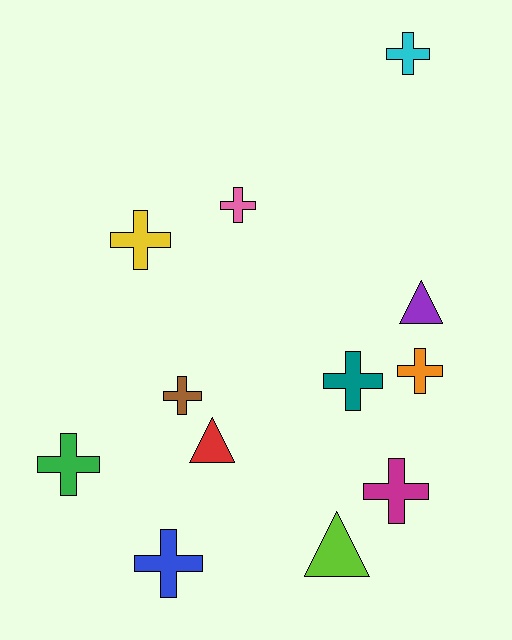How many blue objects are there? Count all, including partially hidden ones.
There is 1 blue object.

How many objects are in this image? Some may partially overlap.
There are 12 objects.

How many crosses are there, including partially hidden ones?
There are 9 crosses.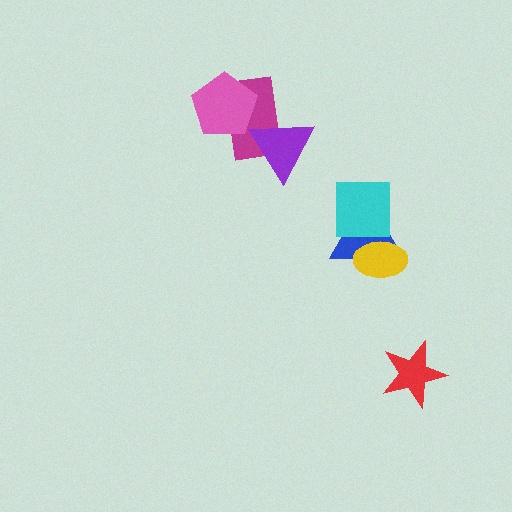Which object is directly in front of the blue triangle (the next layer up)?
The cyan square is directly in front of the blue triangle.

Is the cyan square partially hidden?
No, no other shape covers it.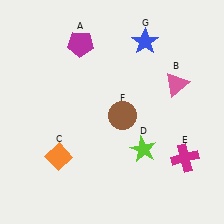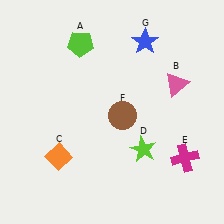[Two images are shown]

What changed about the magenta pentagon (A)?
In Image 1, A is magenta. In Image 2, it changed to lime.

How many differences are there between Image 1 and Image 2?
There is 1 difference between the two images.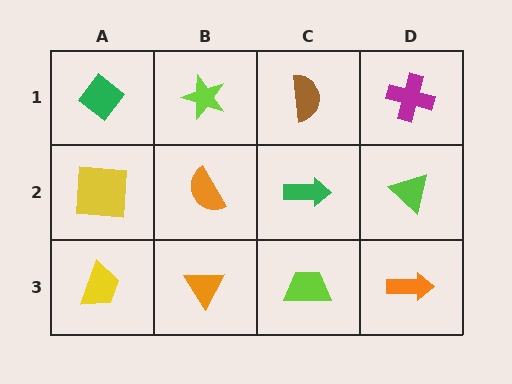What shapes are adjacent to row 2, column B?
A lime star (row 1, column B), an orange triangle (row 3, column B), a yellow square (row 2, column A), a green arrow (row 2, column C).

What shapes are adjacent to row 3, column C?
A green arrow (row 2, column C), an orange triangle (row 3, column B), an orange arrow (row 3, column D).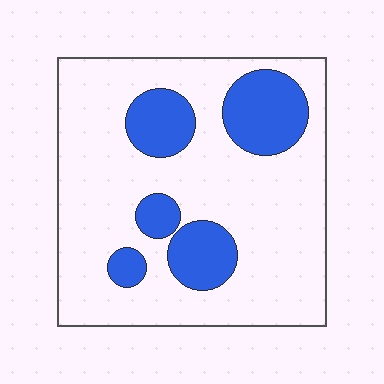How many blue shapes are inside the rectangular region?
5.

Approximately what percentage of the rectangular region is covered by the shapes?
Approximately 25%.